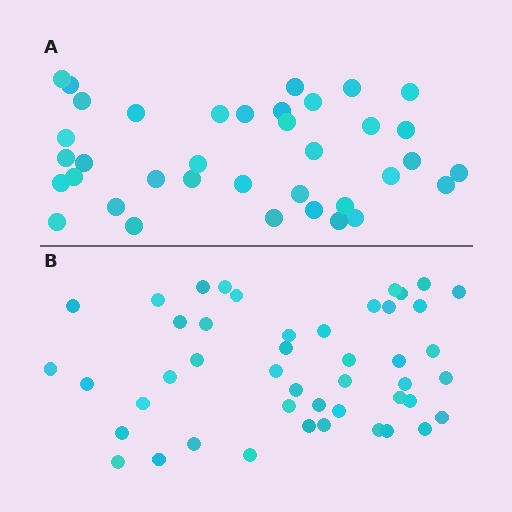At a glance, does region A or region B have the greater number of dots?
Region B (the bottom region) has more dots.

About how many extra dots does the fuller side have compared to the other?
Region B has roughly 8 or so more dots than region A.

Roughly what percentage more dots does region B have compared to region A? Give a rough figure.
About 25% more.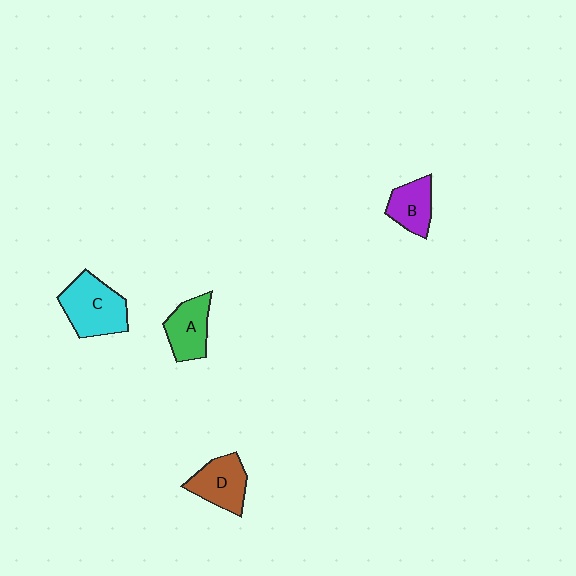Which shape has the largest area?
Shape C (cyan).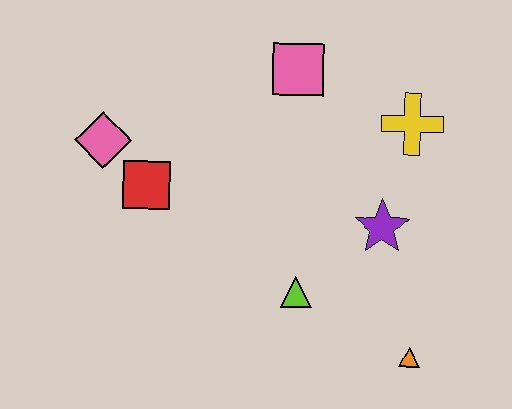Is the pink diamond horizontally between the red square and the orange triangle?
No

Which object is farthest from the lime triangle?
The pink diamond is farthest from the lime triangle.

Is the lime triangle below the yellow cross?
Yes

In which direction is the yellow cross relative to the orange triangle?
The yellow cross is above the orange triangle.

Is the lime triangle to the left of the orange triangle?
Yes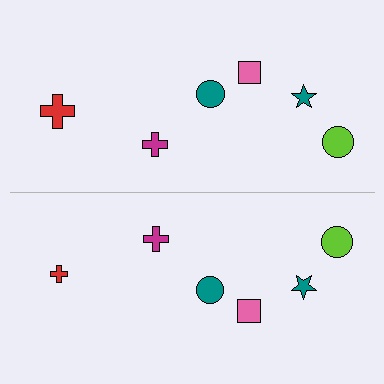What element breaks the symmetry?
The red cross on the bottom side has a different size than its mirror counterpart.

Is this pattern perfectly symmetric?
No, the pattern is not perfectly symmetric. The red cross on the bottom side has a different size than its mirror counterpart.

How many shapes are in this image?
There are 12 shapes in this image.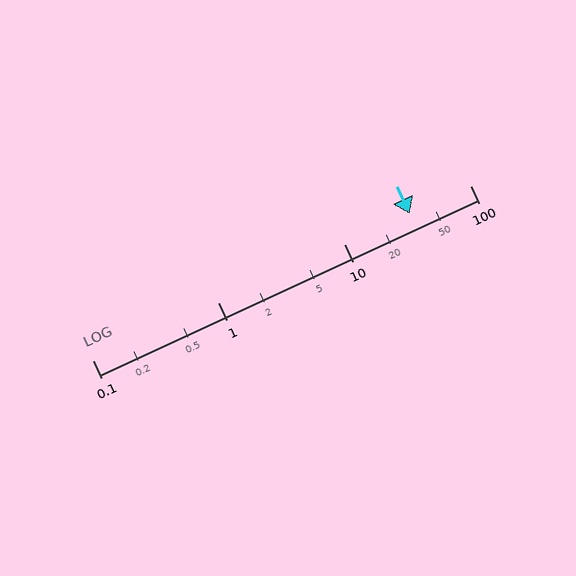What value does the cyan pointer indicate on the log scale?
The pointer indicates approximately 33.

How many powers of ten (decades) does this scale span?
The scale spans 3 decades, from 0.1 to 100.